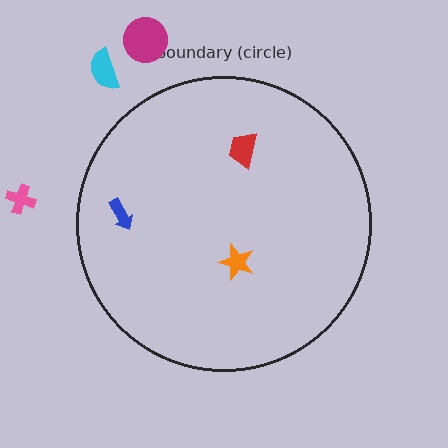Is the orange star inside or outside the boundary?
Inside.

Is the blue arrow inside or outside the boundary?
Inside.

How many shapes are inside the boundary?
3 inside, 3 outside.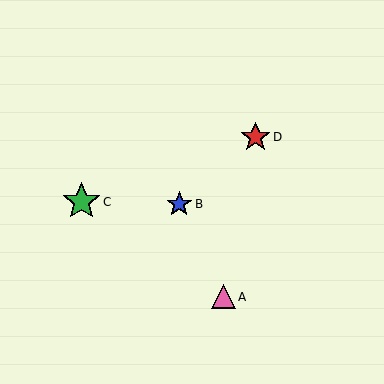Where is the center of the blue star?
The center of the blue star is at (179, 204).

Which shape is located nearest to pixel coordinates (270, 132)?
The red star (labeled D) at (255, 137) is nearest to that location.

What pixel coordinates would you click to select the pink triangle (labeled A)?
Click at (223, 297) to select the pink triangle A.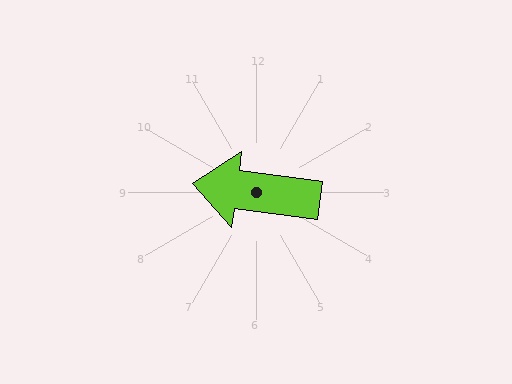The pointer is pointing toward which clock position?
Roughly 9 o'clock.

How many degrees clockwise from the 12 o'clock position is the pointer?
Approximately 277 degrees.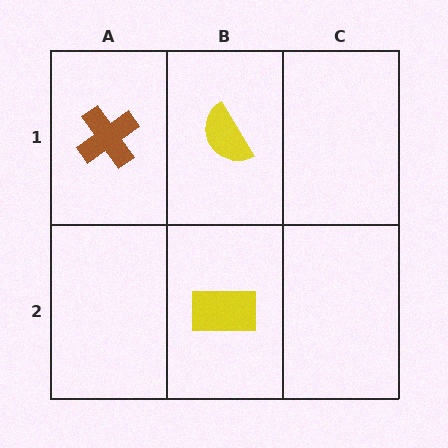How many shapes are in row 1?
2 shapes.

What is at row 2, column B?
A yellow rectangle.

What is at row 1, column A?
A brown cross.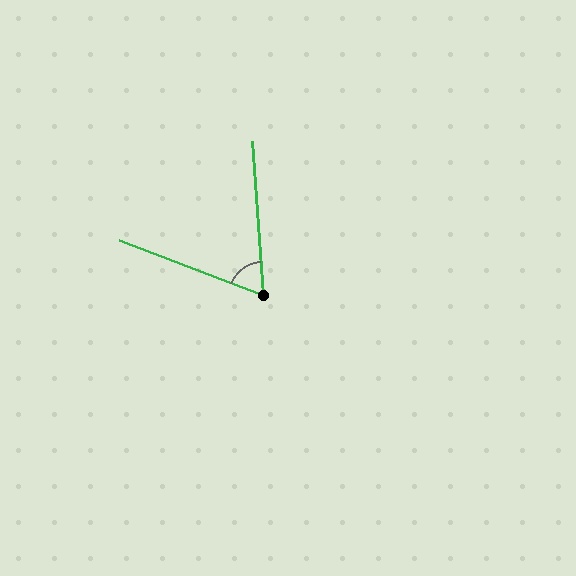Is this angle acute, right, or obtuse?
It is acute.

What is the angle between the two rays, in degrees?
Approximately 65 degrees.